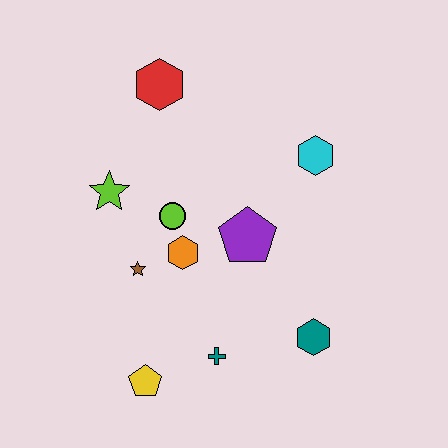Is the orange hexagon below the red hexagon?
Yes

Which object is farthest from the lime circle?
The teal hexagon is farthest from the lime circle.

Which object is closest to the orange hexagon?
The lime circle is closest to the orange hexagon.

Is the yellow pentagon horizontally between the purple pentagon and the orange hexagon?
No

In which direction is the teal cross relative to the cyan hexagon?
The teal cross is below the cyan hexagon.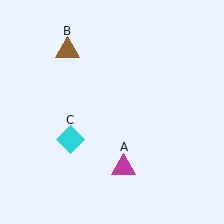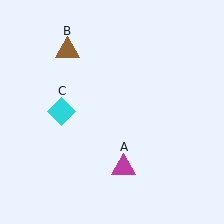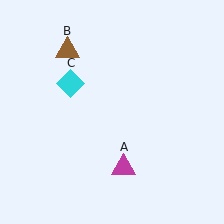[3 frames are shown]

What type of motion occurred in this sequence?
The cyan diamond (object C) rotated clockwise around the center of the scene.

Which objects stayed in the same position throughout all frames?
Magenta triangle (object A) and brown triangle (object B) remained stationary.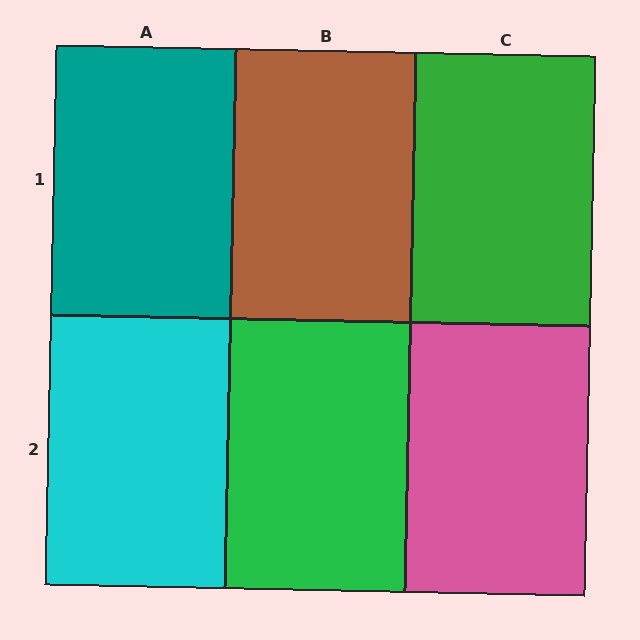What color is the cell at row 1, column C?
Green.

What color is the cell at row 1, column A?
Teal.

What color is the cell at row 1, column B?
Brown.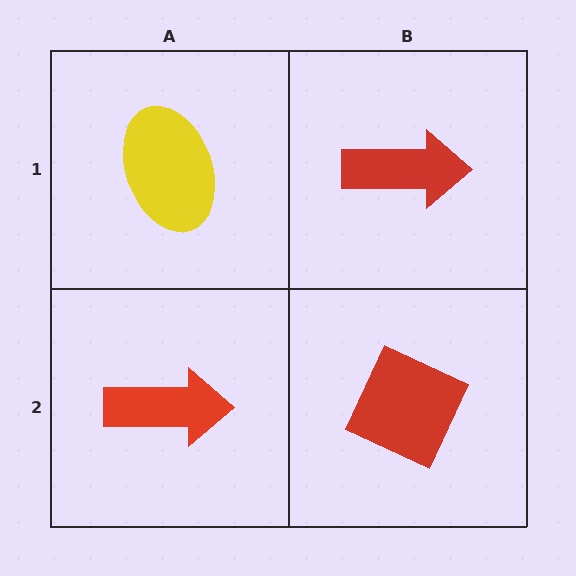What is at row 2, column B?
A red diamond.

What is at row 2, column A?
A red arrow.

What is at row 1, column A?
A yellow ellipse.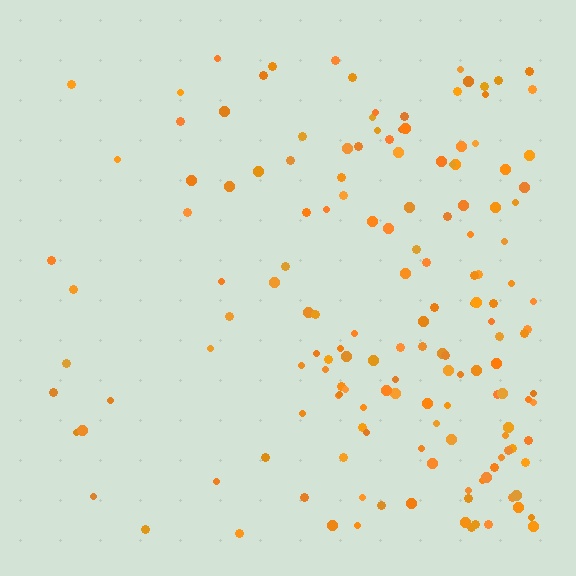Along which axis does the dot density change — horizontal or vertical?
Horizontal.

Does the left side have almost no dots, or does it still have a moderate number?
Still a moderate number, just noticeably fewer than the right.